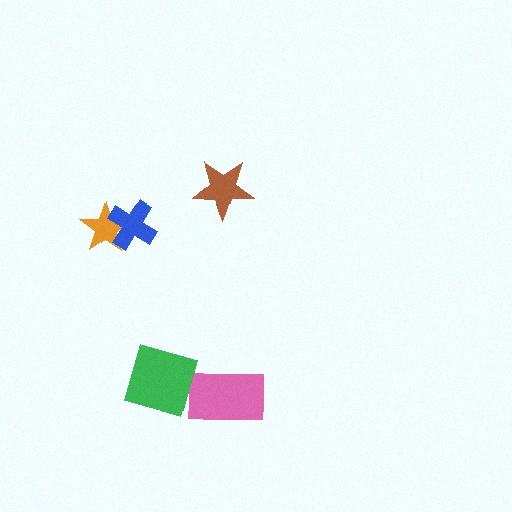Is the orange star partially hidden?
Yes, it is partially covered by another shape.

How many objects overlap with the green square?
0 objects overlap with the green square.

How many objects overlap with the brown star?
0 objects overlap with the brown star.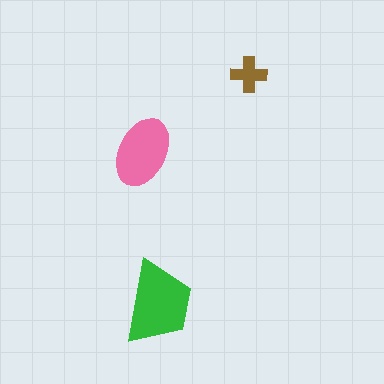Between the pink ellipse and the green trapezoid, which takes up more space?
The green trapezoid.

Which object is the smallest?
The brown cross.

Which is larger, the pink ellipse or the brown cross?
The pink ellipse.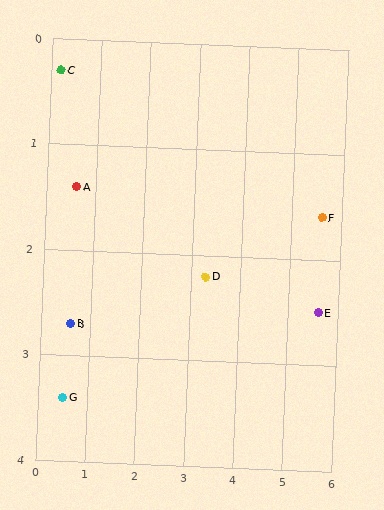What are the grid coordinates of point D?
Point D is at approximately (3.3, 2.2).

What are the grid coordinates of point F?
Point F is at approximately (5.6, 1.6).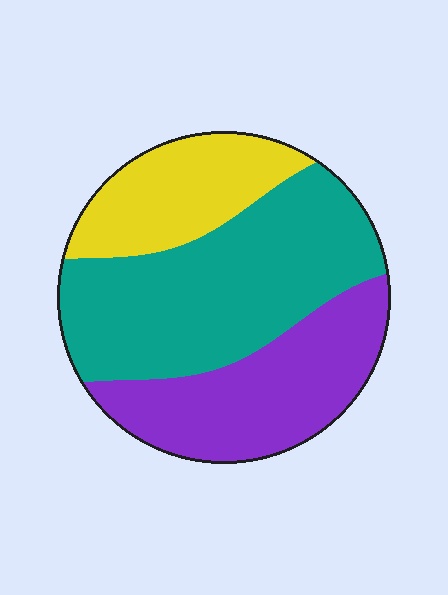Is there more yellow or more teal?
Teal.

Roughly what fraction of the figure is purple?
Purple covers about 30% of the figure.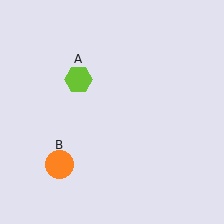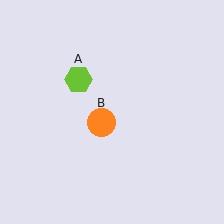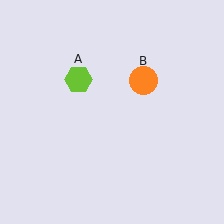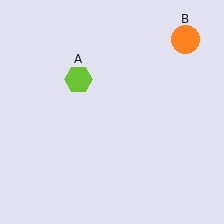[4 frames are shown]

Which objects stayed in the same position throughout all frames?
Lime hexagon (object A) remained stationary.